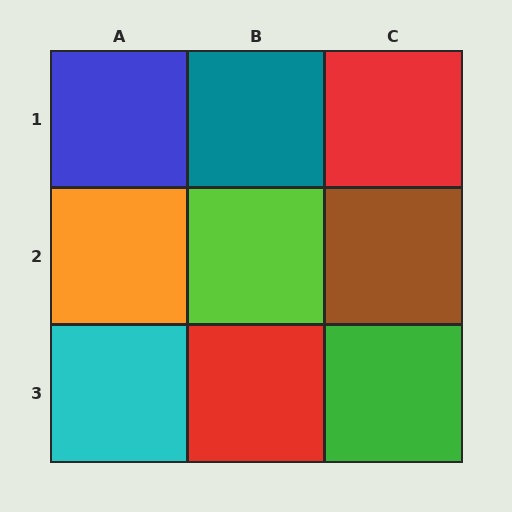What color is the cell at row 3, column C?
Green.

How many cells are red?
2 cells are red.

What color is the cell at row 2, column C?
Brown.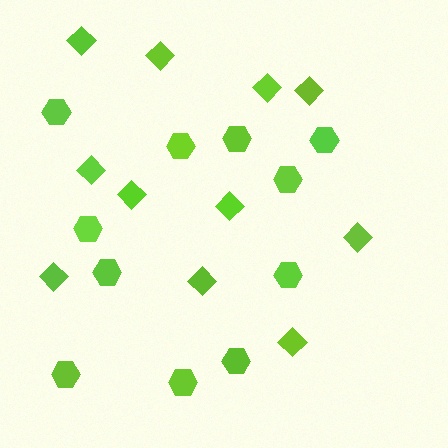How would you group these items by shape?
There are 2 groups: one group of diamonds (11) and one group of hexagons (11).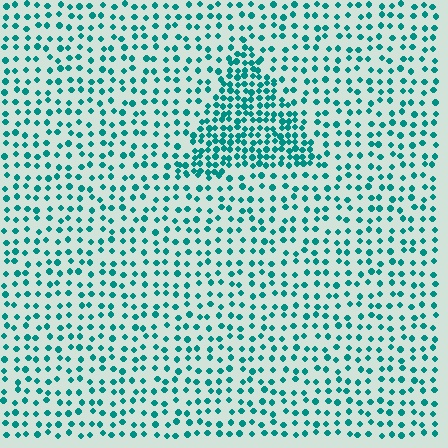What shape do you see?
I see a triangle.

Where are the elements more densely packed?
The elements are more densely packed inside the triangle boundary.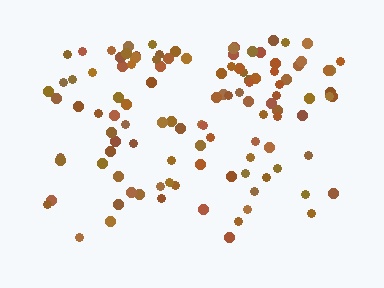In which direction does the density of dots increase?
From bottom to top, with the top side densest.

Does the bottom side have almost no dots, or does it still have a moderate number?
Still a moderate number, just noticeably fewer than the top.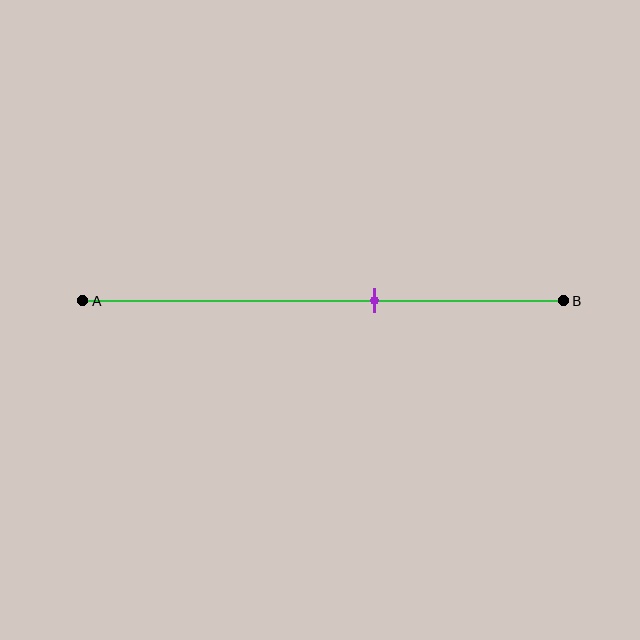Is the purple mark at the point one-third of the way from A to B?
No, the mark is at about 60% from A, not at the 33% one-third point.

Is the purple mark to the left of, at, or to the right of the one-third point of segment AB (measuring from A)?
The purple mark is to the right of the one-third point of segment AB.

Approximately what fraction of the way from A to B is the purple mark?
The purple mark is approximately 60% of the way from A to B.